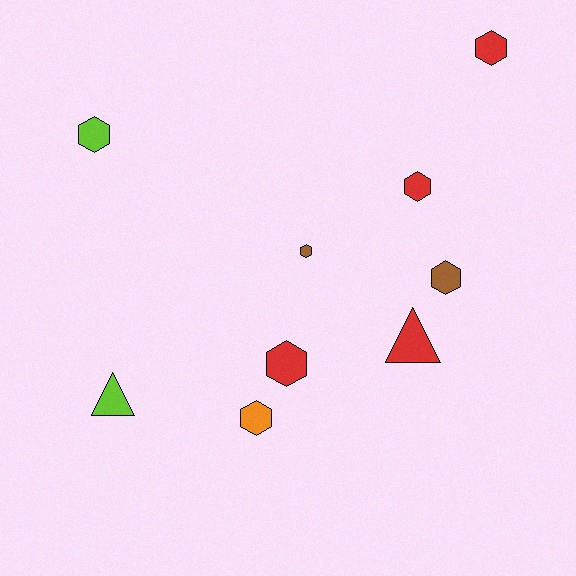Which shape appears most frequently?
Hexagon, with 7 objects.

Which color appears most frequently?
Red, with 4 objects.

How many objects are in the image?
There are 9 objects.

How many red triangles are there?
There is 1 red triangle.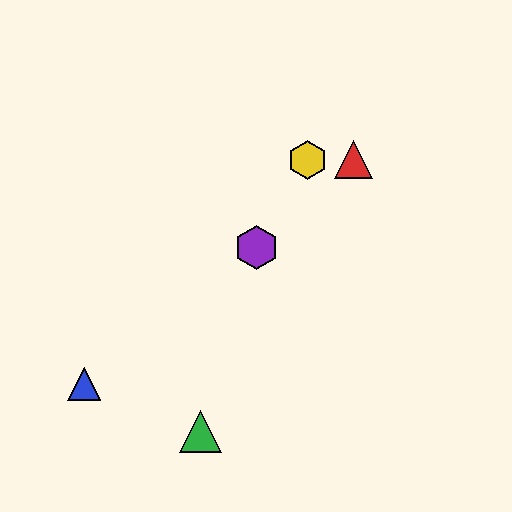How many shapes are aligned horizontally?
2 shapes (the red triangle, the yellow hexagon) are aligned horizontally.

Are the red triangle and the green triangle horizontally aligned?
No, the red triangle is at y≈160 and the green triangle is at y≈431.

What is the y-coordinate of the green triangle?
The green triangle is at y≈431.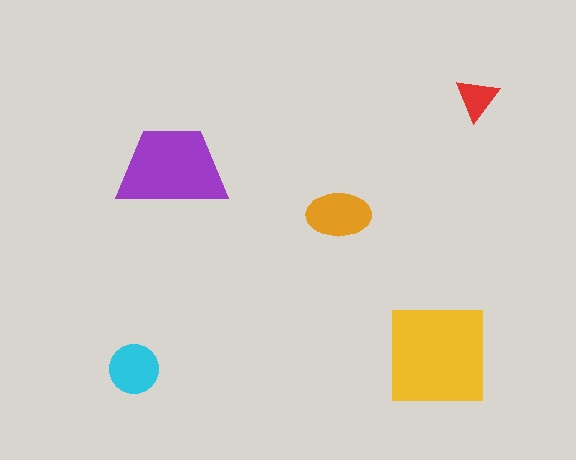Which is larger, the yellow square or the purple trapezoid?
The yellow square.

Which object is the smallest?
The red triangle.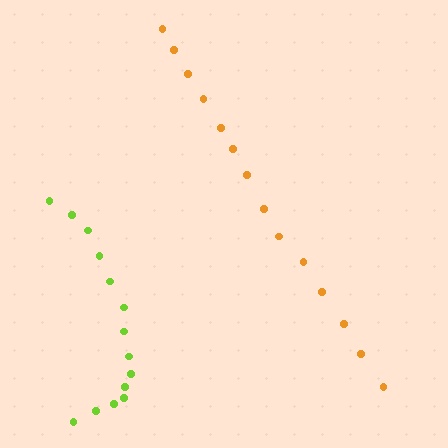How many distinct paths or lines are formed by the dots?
There are 2 distinct paths.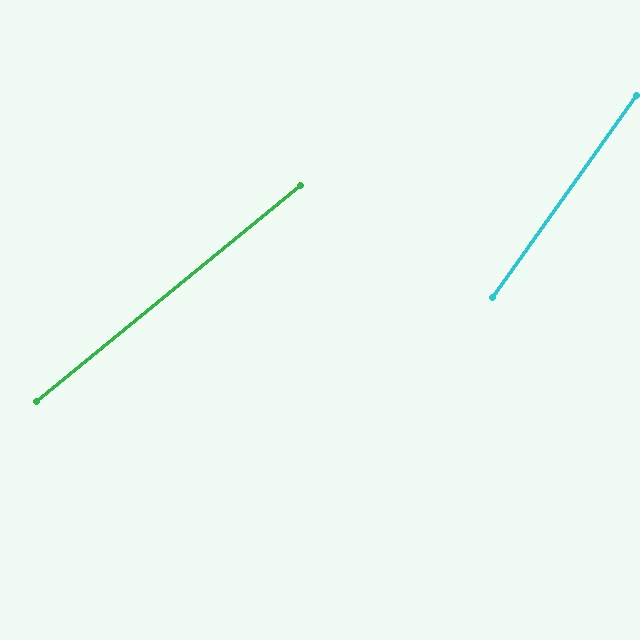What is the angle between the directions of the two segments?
Approximately 15 degrees.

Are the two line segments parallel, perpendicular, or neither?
Neither parallel nor perpendicular — they differ by about 15°.